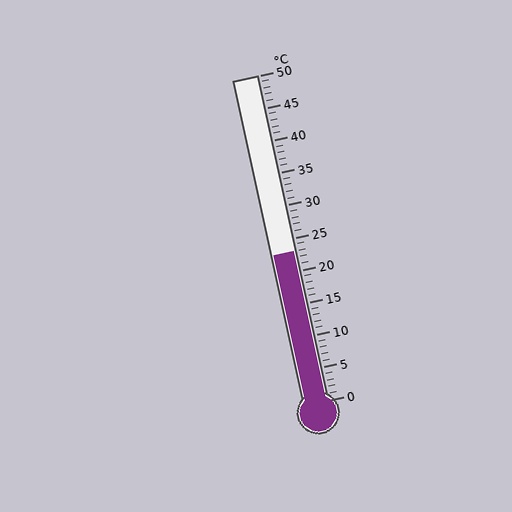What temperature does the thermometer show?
The thermometer shows approximately 23°C.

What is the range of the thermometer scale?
The thermometer scale ranges from 0°C to 50°C.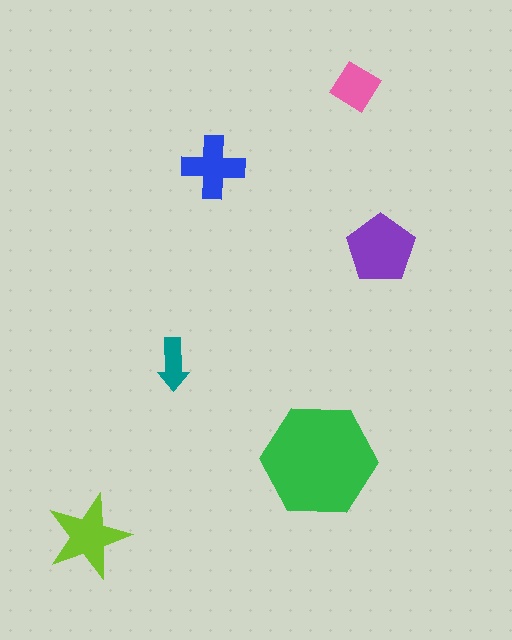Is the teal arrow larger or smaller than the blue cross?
Smaller.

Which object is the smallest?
The teal arrow.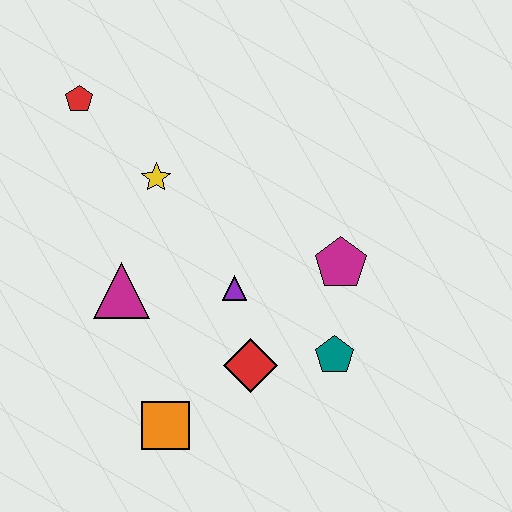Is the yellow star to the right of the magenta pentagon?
No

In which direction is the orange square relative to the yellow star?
The orange square is below the yellow star.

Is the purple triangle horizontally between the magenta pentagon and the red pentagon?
Yes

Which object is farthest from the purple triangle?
The red pentagon is farthest from the purple triangle.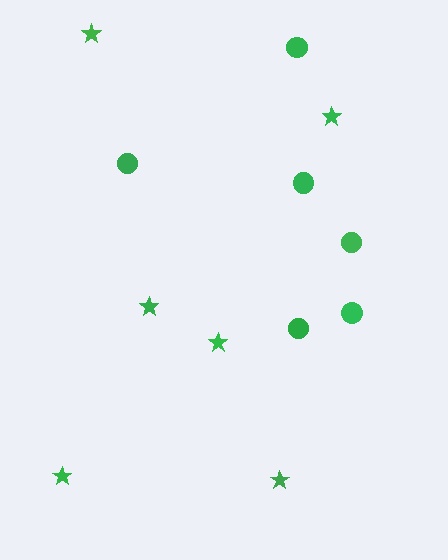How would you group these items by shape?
There are 2 groups: one group of stars (6) and one group of circles (6).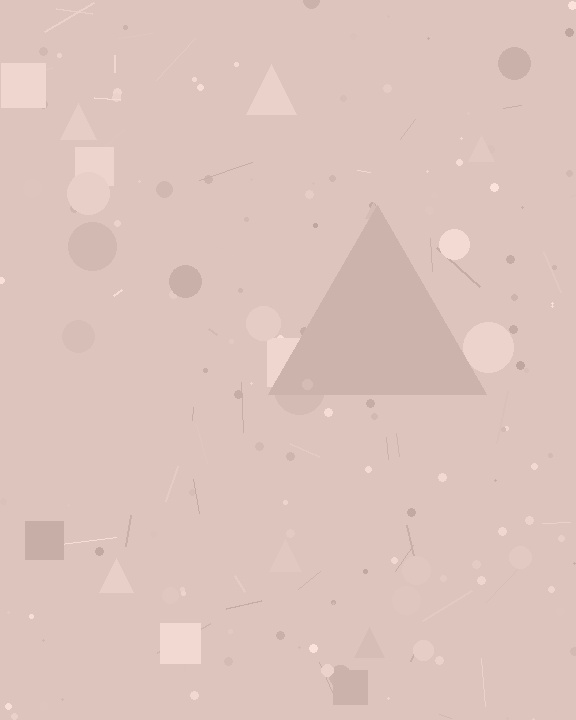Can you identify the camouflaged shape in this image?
The camouflaged shape is a triangle.